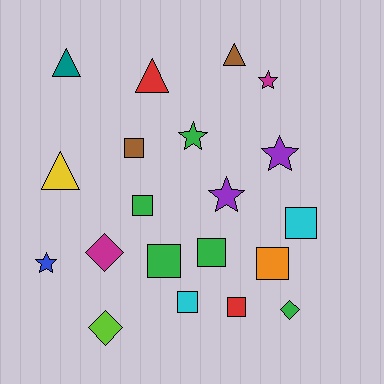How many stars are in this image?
There are 5 stars.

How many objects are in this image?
There are 20 objects.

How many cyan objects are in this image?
There are 2 cyan objects.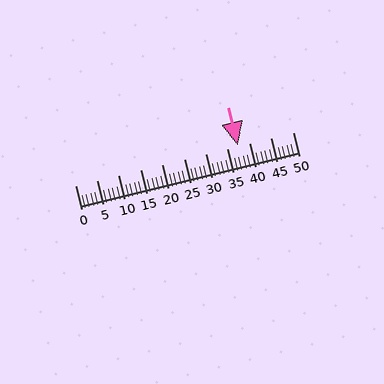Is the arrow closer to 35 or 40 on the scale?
The arrow is closer to 35.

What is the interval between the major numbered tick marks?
The major tick marks are spaced 5 units apart.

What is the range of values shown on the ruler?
The ruler shows values from 0 to 50.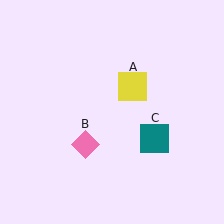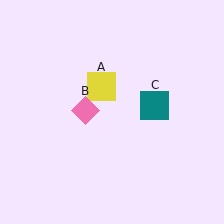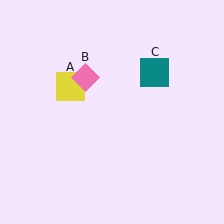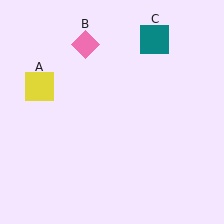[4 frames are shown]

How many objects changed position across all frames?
3 objects changed position: yellow square (object A), pink diamond (object B), teal square (object C).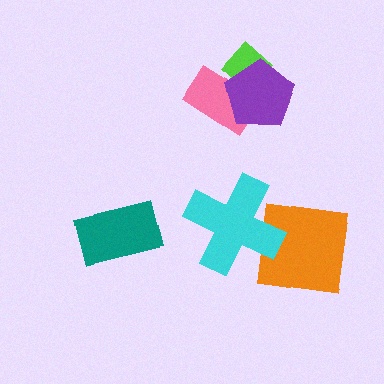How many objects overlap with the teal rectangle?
0 objects overlap with the teal rectangle.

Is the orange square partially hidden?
Yes, it is partially covered by another shape.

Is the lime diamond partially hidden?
Yes, it is partially covered by another shape.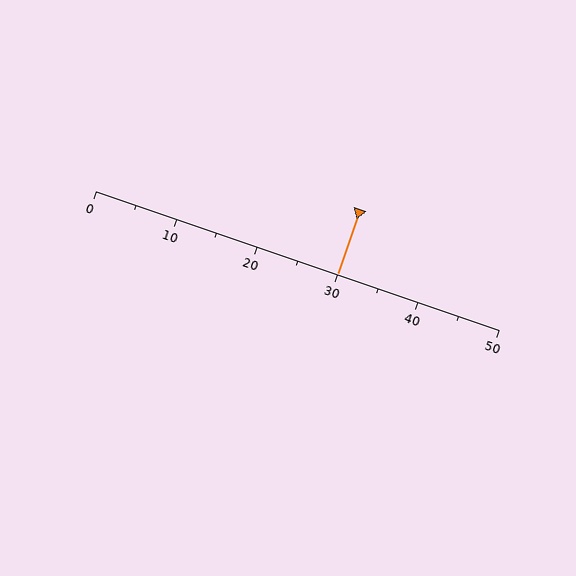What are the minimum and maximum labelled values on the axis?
The axis runs from 0 to 50.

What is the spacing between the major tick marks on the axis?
The major ticks are spaced 10 apart.